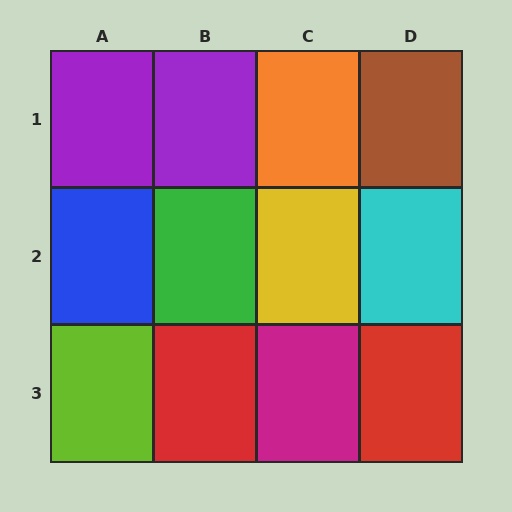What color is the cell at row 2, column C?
Yellow.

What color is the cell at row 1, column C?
Orange.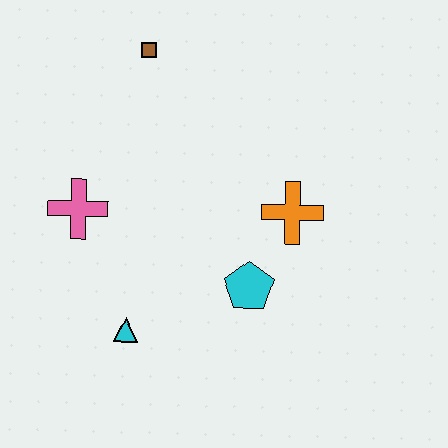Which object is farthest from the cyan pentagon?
The brown square is farthest from the cyan pentagon.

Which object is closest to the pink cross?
The cyan triangle is closest to the pink cross.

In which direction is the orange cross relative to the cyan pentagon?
The orange cross is above the cyan pentagon.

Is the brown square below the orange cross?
No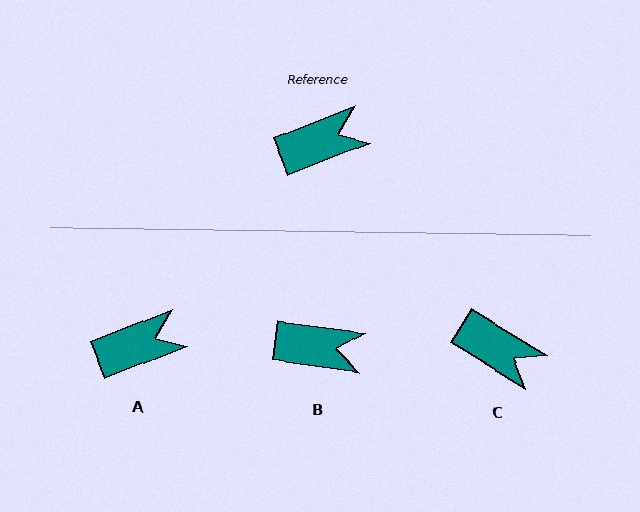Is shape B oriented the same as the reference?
No, it is off by about 29 degrees.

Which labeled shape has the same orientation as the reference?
A.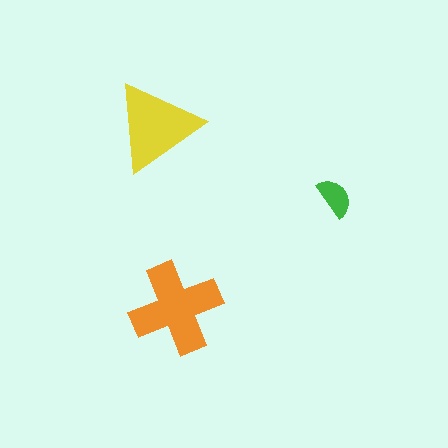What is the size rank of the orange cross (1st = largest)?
1st.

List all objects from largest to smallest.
The orange cross, the yellow triangle, the green semicircle.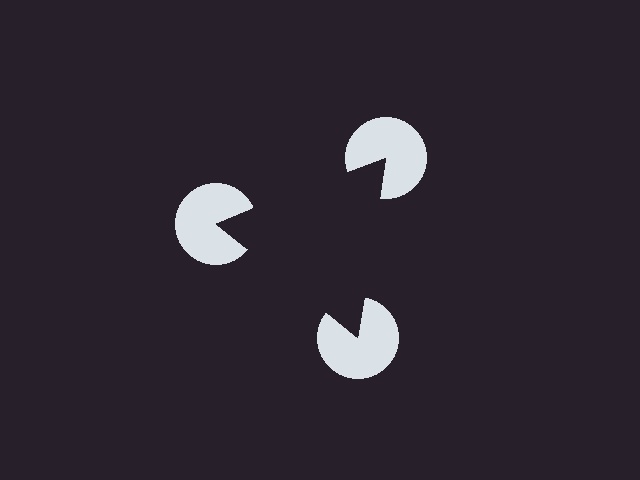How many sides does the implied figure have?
3 sides.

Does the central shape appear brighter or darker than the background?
It typically appears slightly darker than the background, even though no actual brightness change is drawn.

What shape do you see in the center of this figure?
An illusory triangle — its edges are inferred from the aligned wedge cuts in the pac-man discs, not physically drawn.